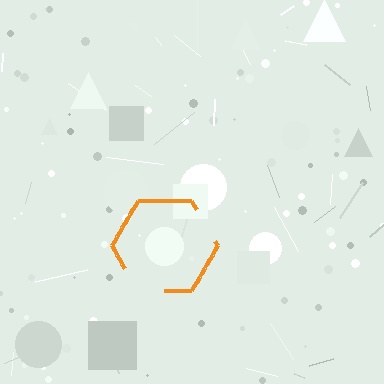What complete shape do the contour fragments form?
The contour fragments form a hexagon.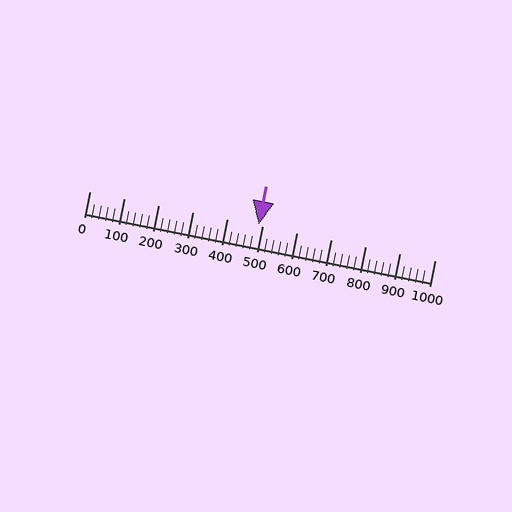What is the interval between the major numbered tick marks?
The major tick marks are spaced 100 units apart.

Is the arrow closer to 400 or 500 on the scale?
The arrow is closer to 500.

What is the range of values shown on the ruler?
The ruler shows values from 0 to 1000.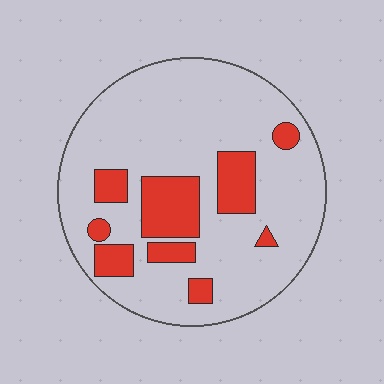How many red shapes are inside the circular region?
9.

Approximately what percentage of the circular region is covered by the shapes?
Approximately 20%.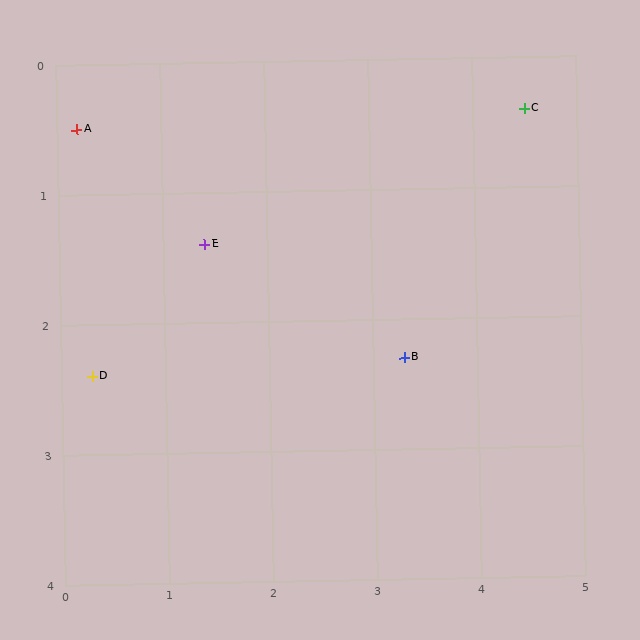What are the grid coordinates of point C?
Point C is at approximately (4.5, 0.4).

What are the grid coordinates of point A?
Point A is at approximately (0.2, 0.5).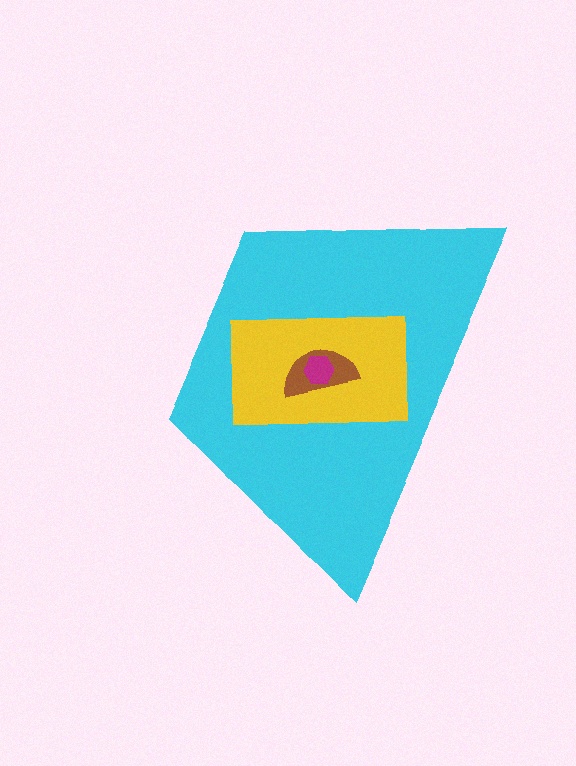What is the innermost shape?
The magenta hexagon.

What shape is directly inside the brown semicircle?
The magenta hexagon.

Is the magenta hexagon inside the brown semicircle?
Yes.